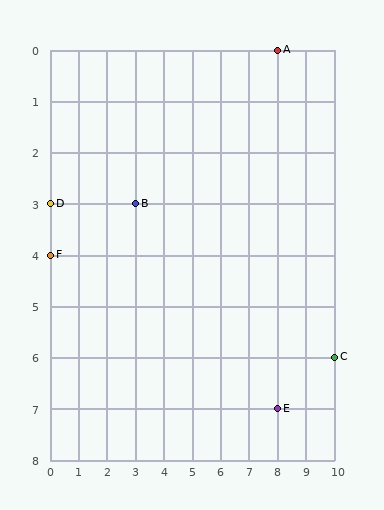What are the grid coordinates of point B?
Point B is at grid coordinates (3, 3).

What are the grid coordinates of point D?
Point D is at grid coordinates (0, 3).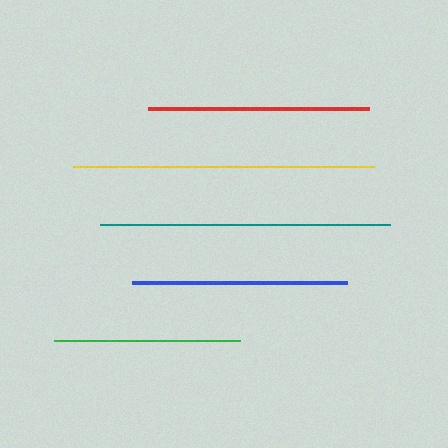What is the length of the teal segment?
The teal segment is approximately 291 pixels long.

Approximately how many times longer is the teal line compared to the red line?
The teal line is approximately 1.3 times the length of the red line.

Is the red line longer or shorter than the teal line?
The teal line is longer than the red line.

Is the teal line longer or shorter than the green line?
The teal line is longer than the green line.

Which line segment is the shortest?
The green line is the shortest at approximately 185 pixels.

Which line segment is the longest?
The yellow line is the longest at approximately 301 pixels.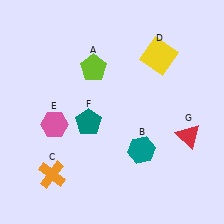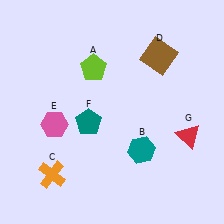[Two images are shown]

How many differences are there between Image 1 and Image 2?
There is 1 difference between the two images.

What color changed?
The square (D) changed from yellow in Image 1 to brown in Image 2.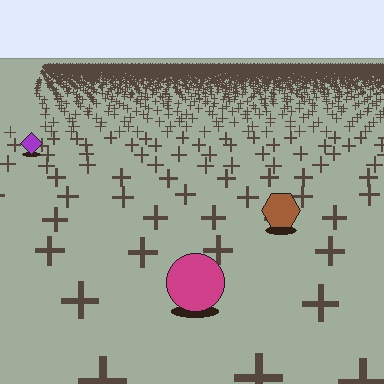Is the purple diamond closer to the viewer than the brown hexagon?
No. The brown hexagon is closer — you can tell from the texture gradient: the ground texture is coarser near it.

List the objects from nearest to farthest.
From nearest to farthest: the magenta circle, the brown hexagon, the purple diamond.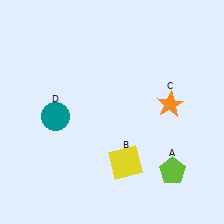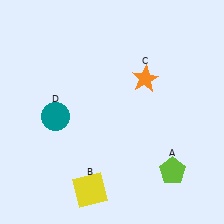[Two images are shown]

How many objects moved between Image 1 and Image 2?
2 objects moved between the two images.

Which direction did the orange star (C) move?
The orange star (C) moved up.